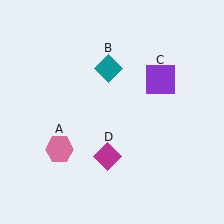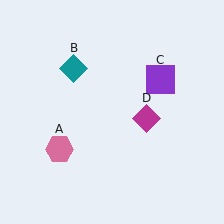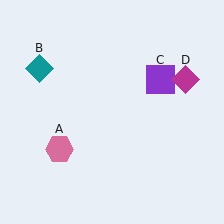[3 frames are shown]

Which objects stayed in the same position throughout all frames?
Pink hexagon (object A) and purple square (object C) remained stationary.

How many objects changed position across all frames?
2 objects changed position: teal diamond (object B), magenta diamond (object D).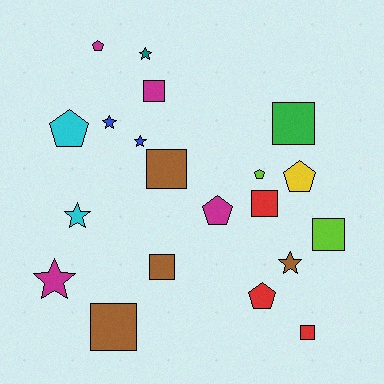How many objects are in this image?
There are 20 objects.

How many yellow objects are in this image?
There is 1 yellow object.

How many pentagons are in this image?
There are 6 pentagons.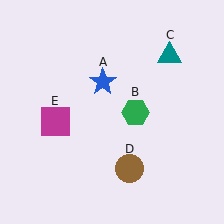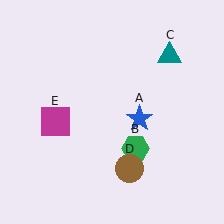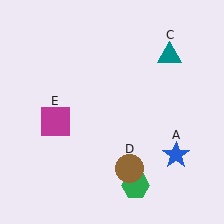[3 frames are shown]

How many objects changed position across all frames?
2 objects changed position: blue star (object A), green hexagon (object B).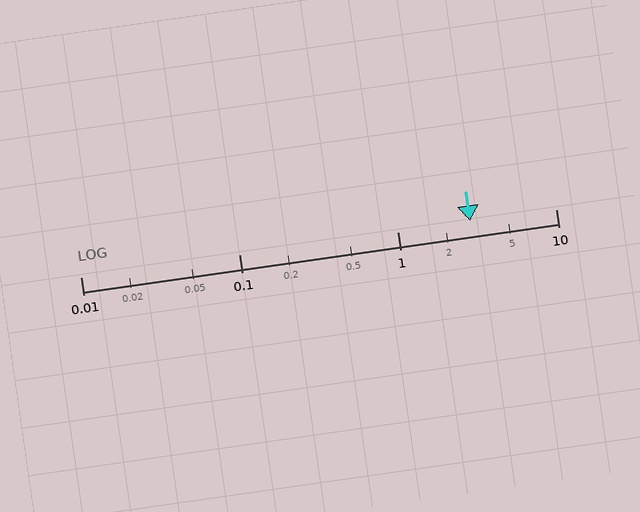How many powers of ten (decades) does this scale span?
The scale spans 3 decades, from 0.01 to 10.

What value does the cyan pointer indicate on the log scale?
The pointer indicates approximately 2.9.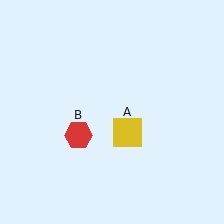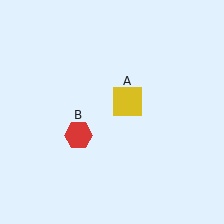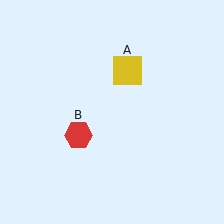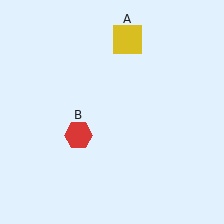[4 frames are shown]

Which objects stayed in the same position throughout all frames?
Red hexagon (object B) remained stationary.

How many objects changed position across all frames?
1 object changed position: yellow square (object A).